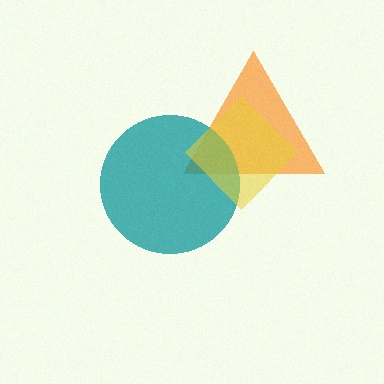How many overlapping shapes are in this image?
There are 3 overlapping shapes in the image.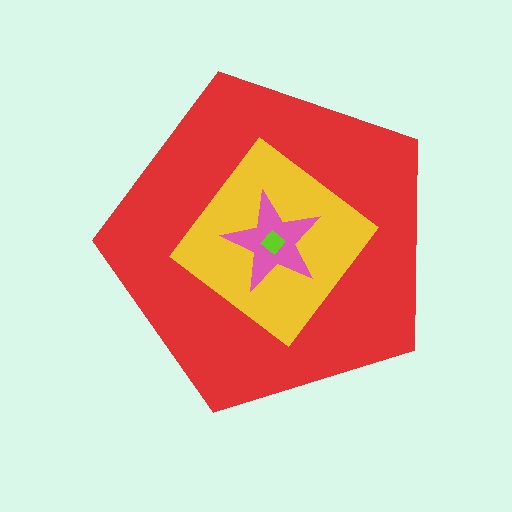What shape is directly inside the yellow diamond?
The pink star.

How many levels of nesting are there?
4.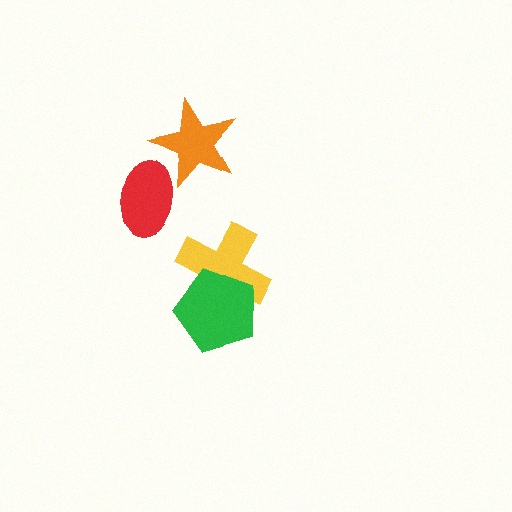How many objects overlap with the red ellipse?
1 object overlaps with the red ellipse.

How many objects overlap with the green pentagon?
1 object overlaps with the green pentagon.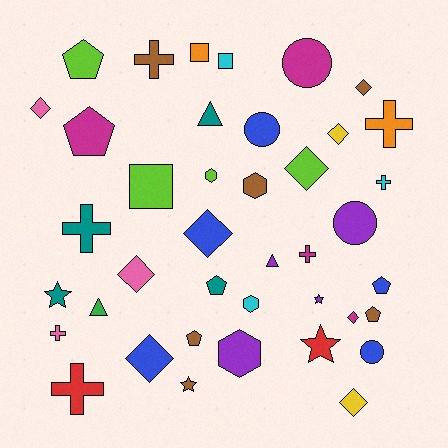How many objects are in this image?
There are 40 objects.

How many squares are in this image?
There are 3 squares.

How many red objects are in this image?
There are 2 red objects.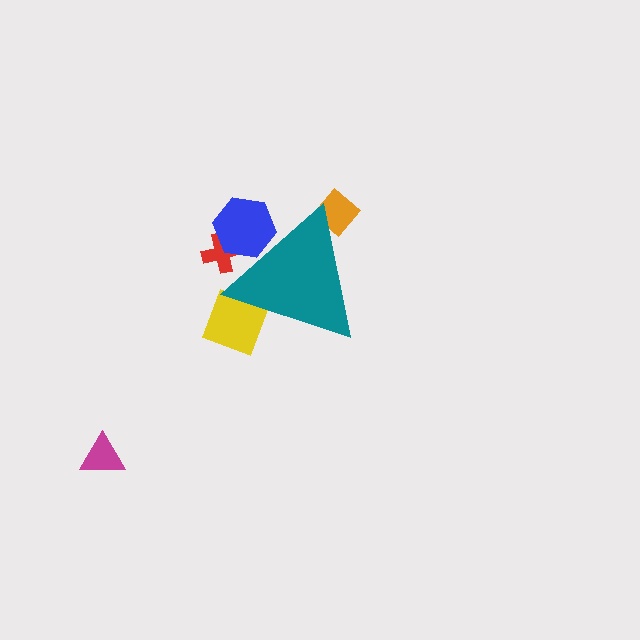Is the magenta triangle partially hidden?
No, the magenta triangle is fully visible.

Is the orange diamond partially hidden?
Yes, the orange diamond is partially hidden behind the teal triangle.